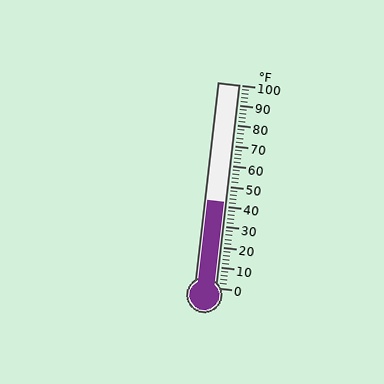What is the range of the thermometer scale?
The thermometer scale ranges from 0°F to 100°F.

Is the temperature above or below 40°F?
The temperature is above 40°F.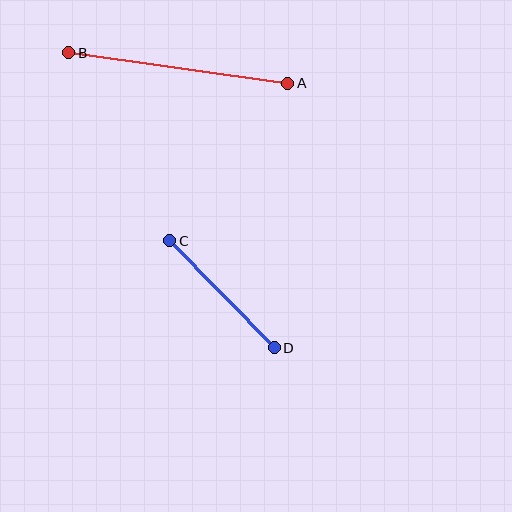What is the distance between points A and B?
The distance is approximately 221 pixels.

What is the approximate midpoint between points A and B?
The midpoint is at approximately (178, 68) pixels.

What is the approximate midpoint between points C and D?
The midpoint is at approximately (222, 294) pixels.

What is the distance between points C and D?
The distance is approximately 149 pixels.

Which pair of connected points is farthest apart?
Points A and B are farthest apart.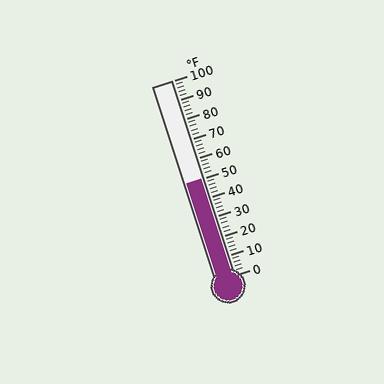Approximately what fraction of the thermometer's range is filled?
The thermometer is filled to approximately 50% of its range.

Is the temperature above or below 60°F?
The temperature is below 60°F.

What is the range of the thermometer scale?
The thermometer scale ranges from 0°F to 100°F.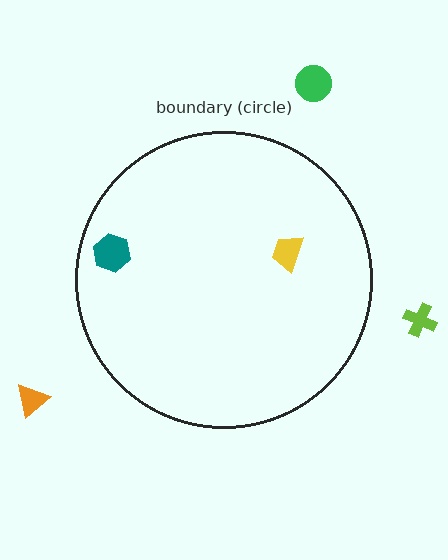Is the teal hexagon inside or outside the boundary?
Inside.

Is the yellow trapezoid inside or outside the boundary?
Inside.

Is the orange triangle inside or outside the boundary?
Outside.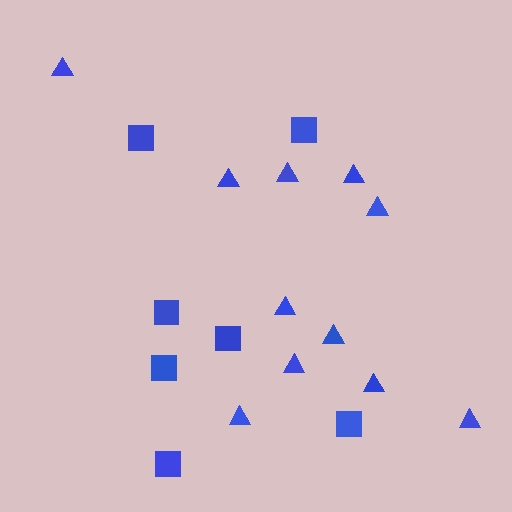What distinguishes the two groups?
There are 2 groups: one group of triangles (11) and one group of squares (7).